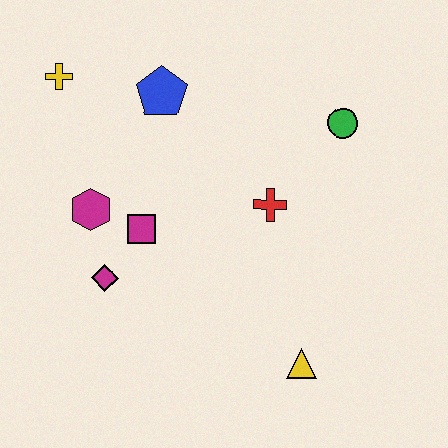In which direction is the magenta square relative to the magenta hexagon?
The magenta square is to the right of the magenta hexagon.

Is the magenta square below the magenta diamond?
No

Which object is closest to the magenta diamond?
The magenta square is closest to the magenta diamond.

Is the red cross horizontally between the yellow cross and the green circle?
Yes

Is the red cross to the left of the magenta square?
No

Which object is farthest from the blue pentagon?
The yellow triangle is farthest from the blue pentagon.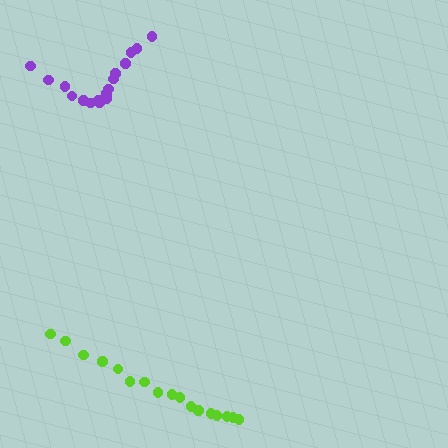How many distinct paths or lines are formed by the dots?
There are 2 distinct paths.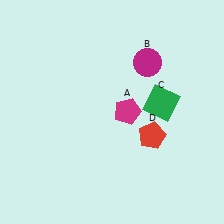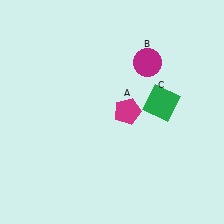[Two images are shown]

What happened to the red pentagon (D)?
The red pentagon (D) was removed in Image 2. It was in the bottom-right area of Image 1.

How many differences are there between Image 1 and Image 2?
There is 1 difference between the two images.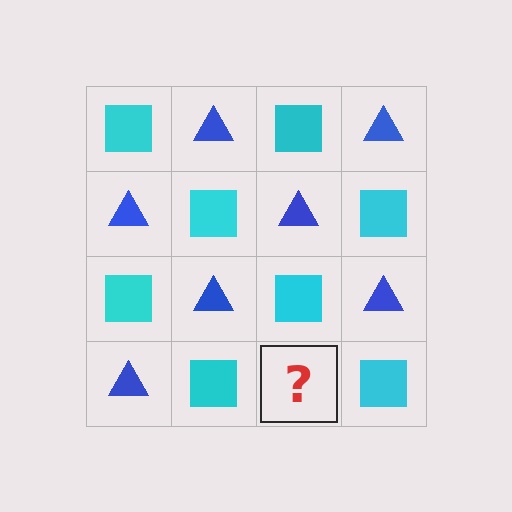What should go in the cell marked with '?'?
The missing cell should contain a blue triangle.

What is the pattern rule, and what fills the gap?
The rule is that it alternates cyan square and blue triangle in a checkerboard pattern. The gap should be filled with a blue triangle.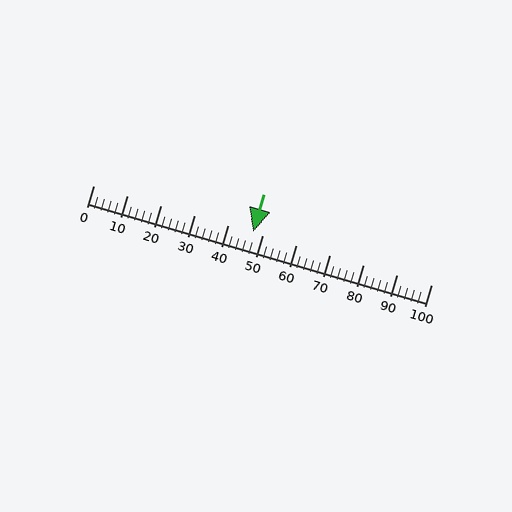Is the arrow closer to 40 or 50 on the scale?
The arrow is closer to 50.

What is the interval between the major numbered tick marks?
The major tick marks are spaced 10 units apart.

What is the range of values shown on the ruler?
The ruler shows values from 0 to 100.